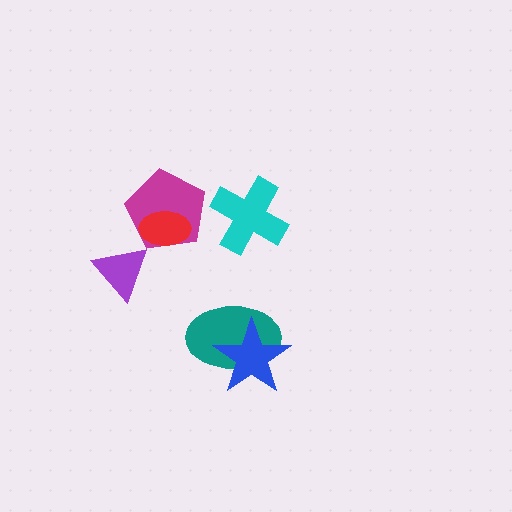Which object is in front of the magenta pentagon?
The red ellipse is in front of the magenta pentagon.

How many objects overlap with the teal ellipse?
1 object overlaps with the teal ellipse.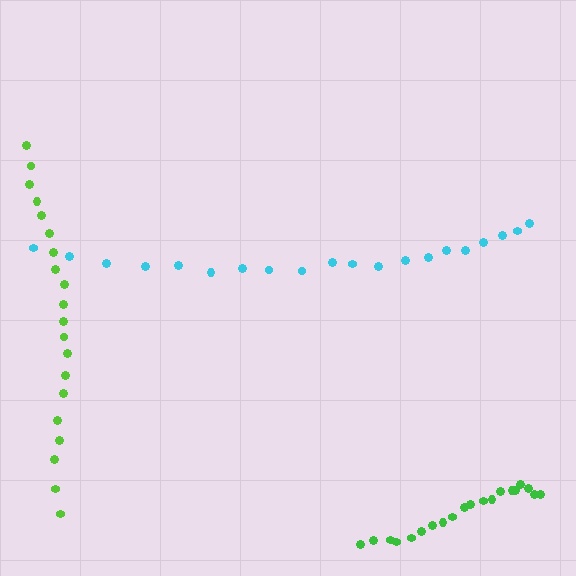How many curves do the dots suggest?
There are 3 distinct paths.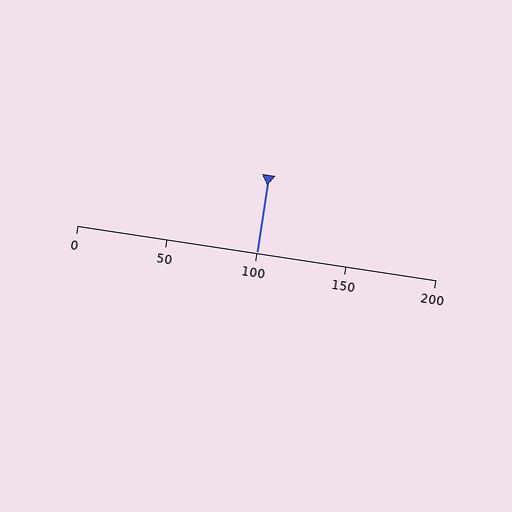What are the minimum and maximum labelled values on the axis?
The axis runs from 0 to 200.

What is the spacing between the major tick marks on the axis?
The major ticks are spaced 50 apart.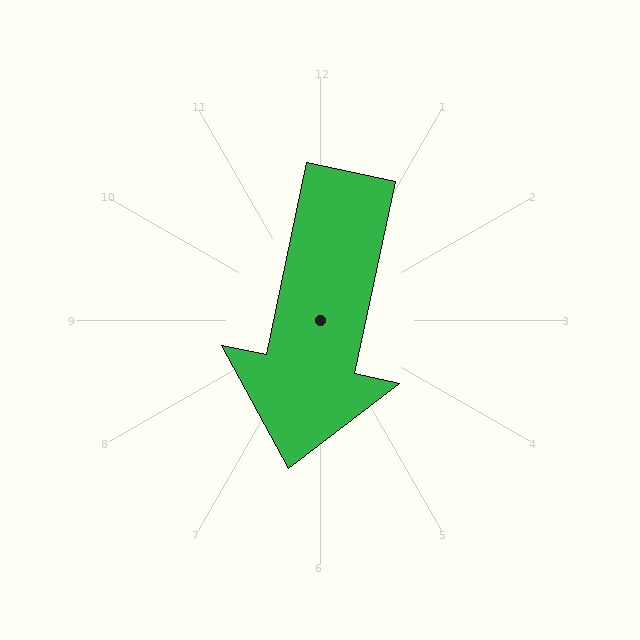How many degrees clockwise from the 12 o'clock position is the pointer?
Approximately 192 degrees.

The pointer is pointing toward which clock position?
Roughly 6 o'clock.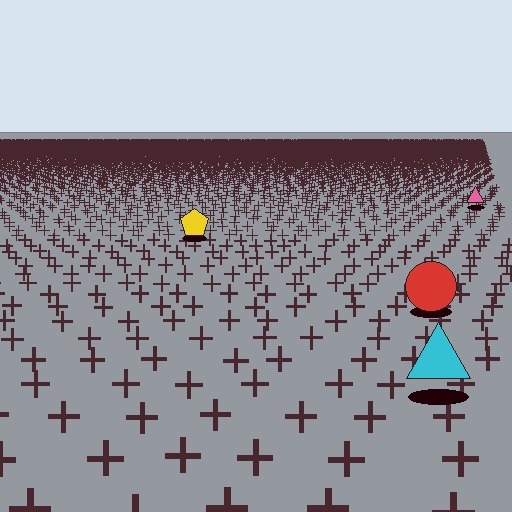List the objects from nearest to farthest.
From nearest to farthest: the cyan triangle, the red circle, the yellow pentagon, the pink triangle.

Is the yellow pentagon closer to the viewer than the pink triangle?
Yes. The yellow pentagon is closer — you can tell from the texture gradient: the ground texture is coarser near it.